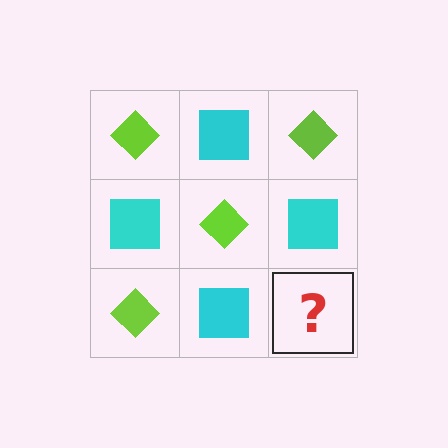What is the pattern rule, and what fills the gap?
The rule is that it alternates lime diamond and cyan square in a checkerboard pattern. The gap should be filled with a lime diamond.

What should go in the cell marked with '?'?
The missing cell should contain a lime diamond.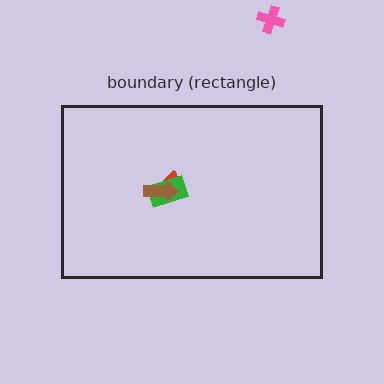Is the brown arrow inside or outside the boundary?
Inside.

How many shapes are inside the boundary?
3 inside, 1 outside.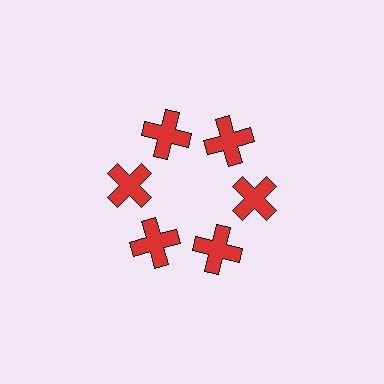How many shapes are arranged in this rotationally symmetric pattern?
There are 6 shapes, arranged in 6 groups of 1.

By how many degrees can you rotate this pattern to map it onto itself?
The pattern maps onto itself every 60 degrees of rotation.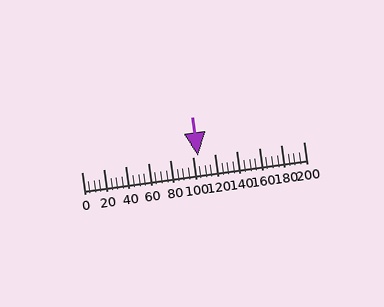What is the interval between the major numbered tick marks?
The major tick marks are spaced 20 units apart.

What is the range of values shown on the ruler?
The ruler shows values from 0 to 200.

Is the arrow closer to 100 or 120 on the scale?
The arrow is closer to 100.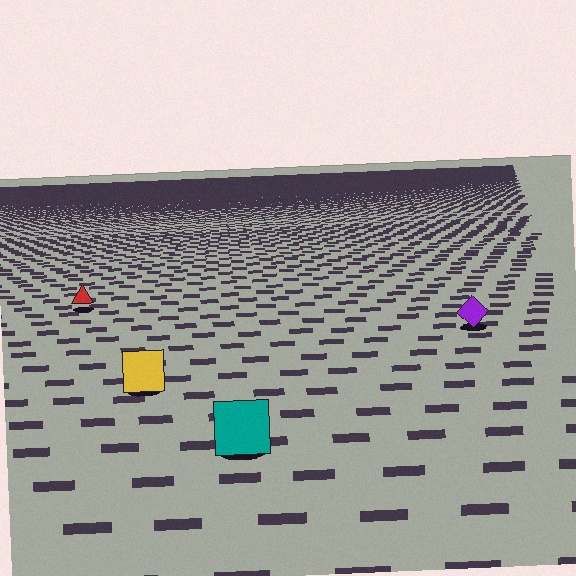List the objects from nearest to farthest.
From nearest to farthest: the teal square, the yellow square, the purple diamond, the red triangle.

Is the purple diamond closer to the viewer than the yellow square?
No. The yellow square is closer — you can tell from the texture gradient: the ground texture is coarser near it.